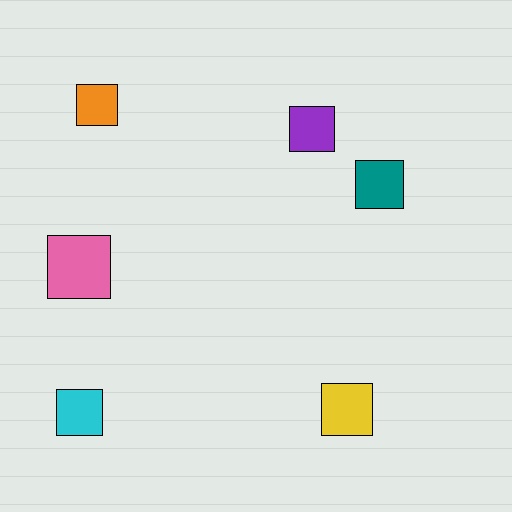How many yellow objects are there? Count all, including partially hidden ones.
There is 1 yellow object.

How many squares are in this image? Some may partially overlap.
There are 6 squares.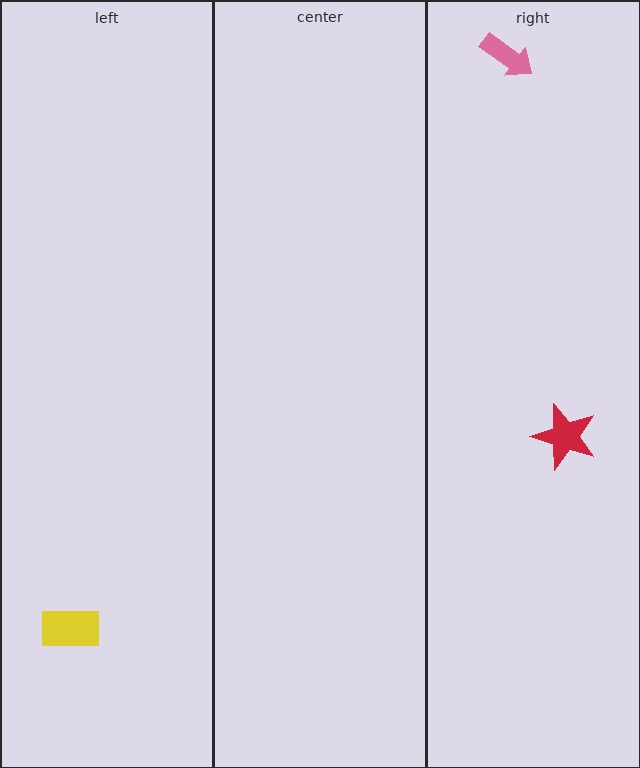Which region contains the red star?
The right region.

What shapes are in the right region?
The pink arrow, the red star.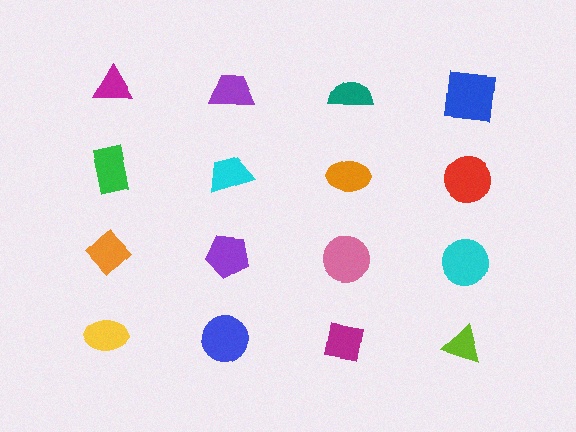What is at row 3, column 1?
An orange diamond.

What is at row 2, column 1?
A green rectangle.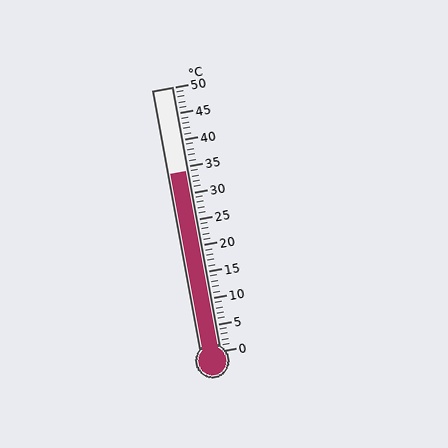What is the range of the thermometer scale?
The thermometer scale ranges from 0°C to 50°C.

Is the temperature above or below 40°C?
The temperature is below 40°C.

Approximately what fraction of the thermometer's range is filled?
The thermometer is filled to approximately 70% of its range.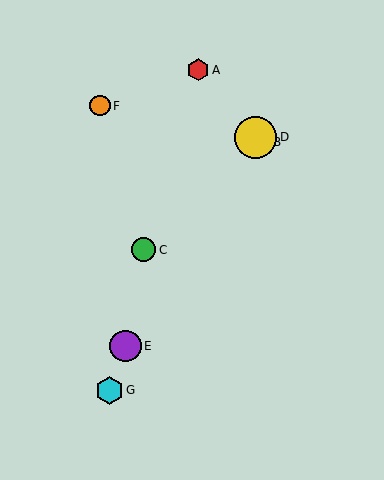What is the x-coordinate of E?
Object E is at x≈125.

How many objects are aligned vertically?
2 objects (B, D) are aligned vertically.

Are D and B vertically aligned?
Yes, both are at x≈256.